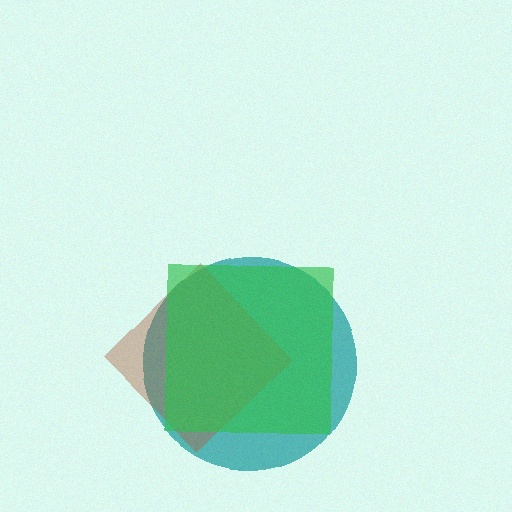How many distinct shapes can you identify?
There are 3 distinct shapes: a teal circle, a brown diamond, a green square.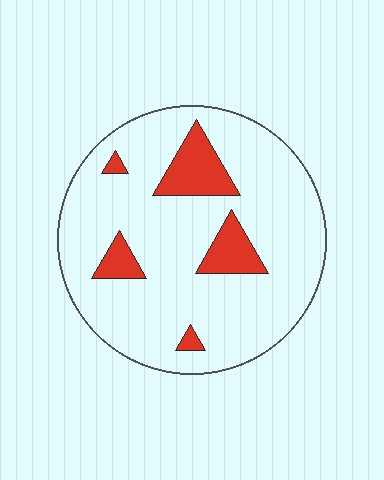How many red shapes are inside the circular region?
5.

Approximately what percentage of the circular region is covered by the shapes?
Approximately 15%.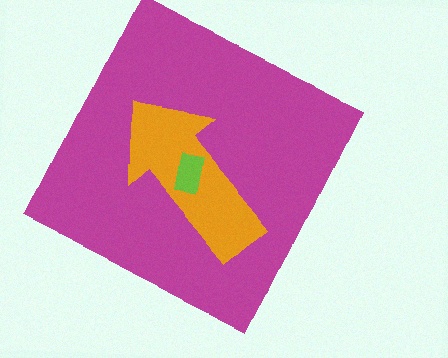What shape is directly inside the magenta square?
The orange arrow.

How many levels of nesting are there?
3.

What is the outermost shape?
The magenta square.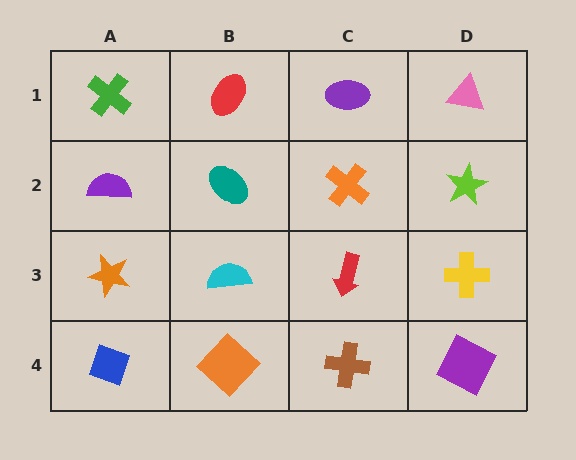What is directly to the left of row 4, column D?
A brown cross.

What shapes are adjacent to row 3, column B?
A teal ellipse (row 2, column B), an orange diamond (row 4, column B), an orange star (row 3, column A), a red arrow (row 3, column C).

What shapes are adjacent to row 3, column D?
A lime star (row 2, column D), a purple square (row 4, column D), a red arrow (row 3, column C).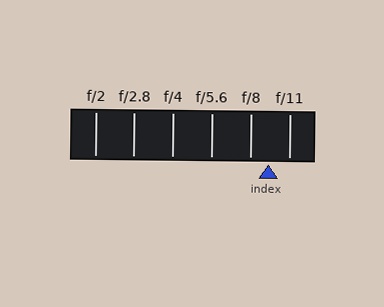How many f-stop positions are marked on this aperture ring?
There are 6 f-stop positions marked.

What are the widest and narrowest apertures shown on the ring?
The widest aperture shown is f/2 and the narrowest is f/11.